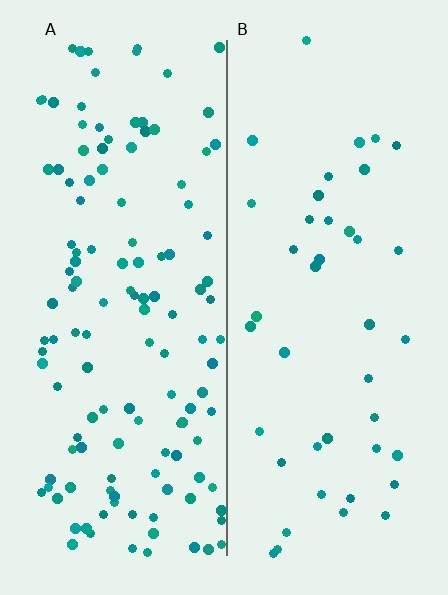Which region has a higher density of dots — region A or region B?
A (the left).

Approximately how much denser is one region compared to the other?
Approximately 3.0× — region A over region B.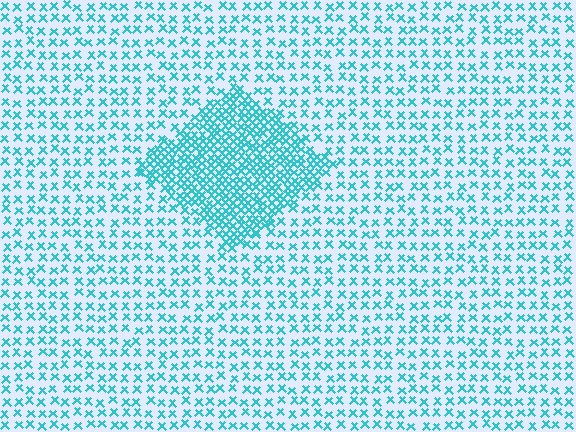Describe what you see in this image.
The image contains small cyan elements arranged at two different densities. A diamond-shaped region is visible where the elements are more densely packed than the surrounding area.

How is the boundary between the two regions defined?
The boundary is defined by a change in element density (approximately 2.4x ratio). All elements are the same color, size, and shape.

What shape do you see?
I see a diamond.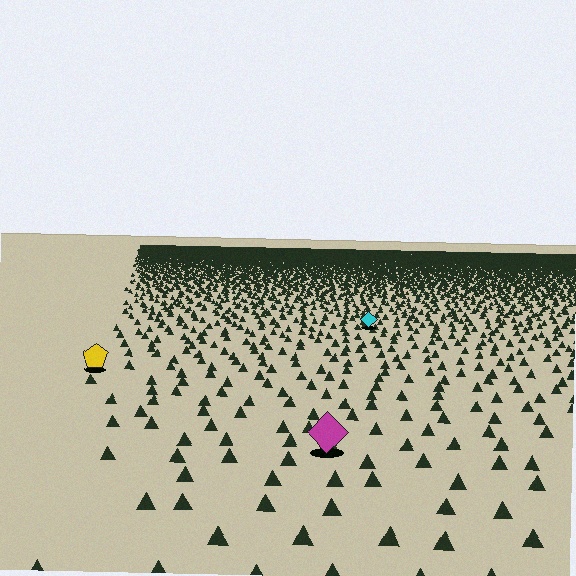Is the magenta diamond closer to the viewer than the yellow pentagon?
Yes. The magenta diamond is closer — you can tell from the texture gradient: the ground texture is coarser near it.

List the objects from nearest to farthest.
From nearest to farthest: the magenta diamond, the yellow pentagon, the cyan diamond.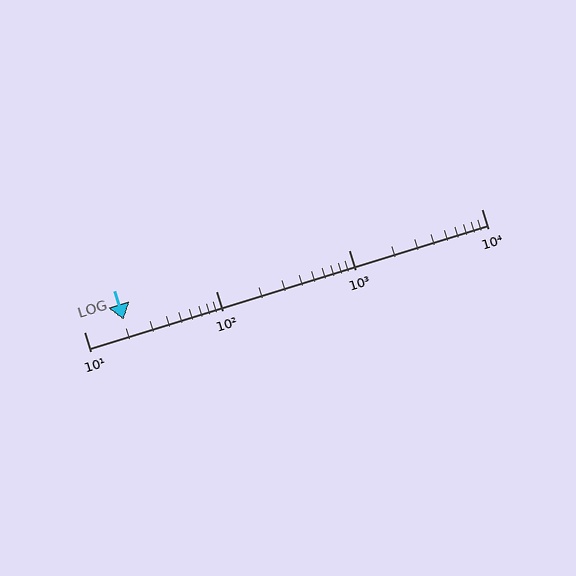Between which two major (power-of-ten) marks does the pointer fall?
The pointer is between 10 and 100.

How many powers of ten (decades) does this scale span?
The scale spans 3 decades, from 10 to 10000.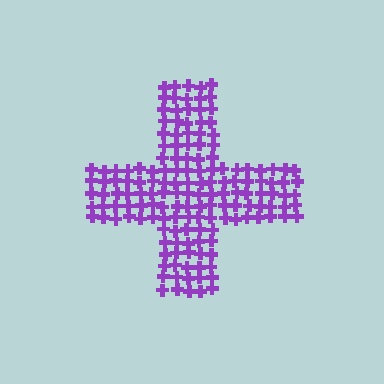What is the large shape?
The large shape is a cross.